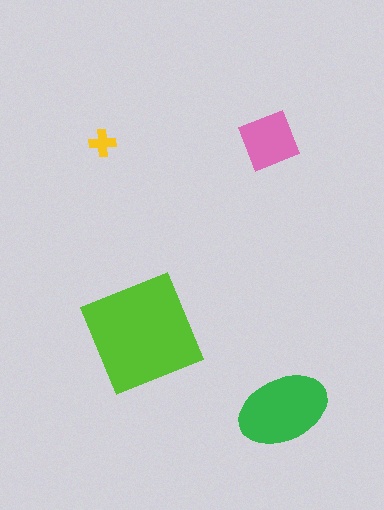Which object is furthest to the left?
The yellow cross is leftmost.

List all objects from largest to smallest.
The lime square, the green ellipse, the pink diamond, the yellow cross.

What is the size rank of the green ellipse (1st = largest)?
2nd.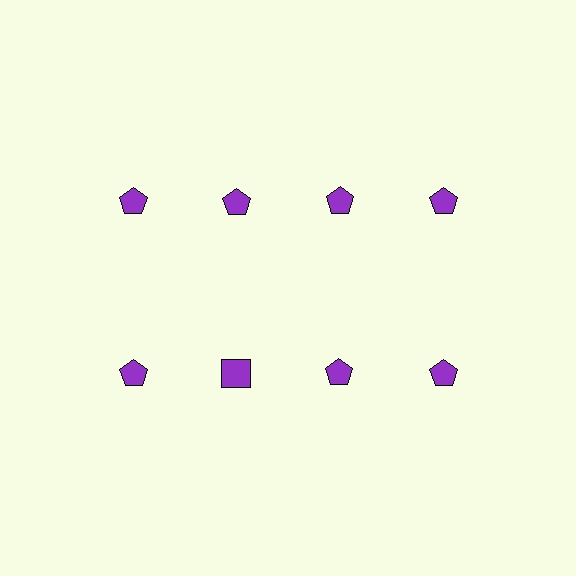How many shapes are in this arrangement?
There are 8 shapes arranged in a grid pattern.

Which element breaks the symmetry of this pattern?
The purple square in the second row, second from left column breaks the symmetry. All other shapes are purple pentagons.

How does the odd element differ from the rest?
It has a different shape: square instead of pentagon.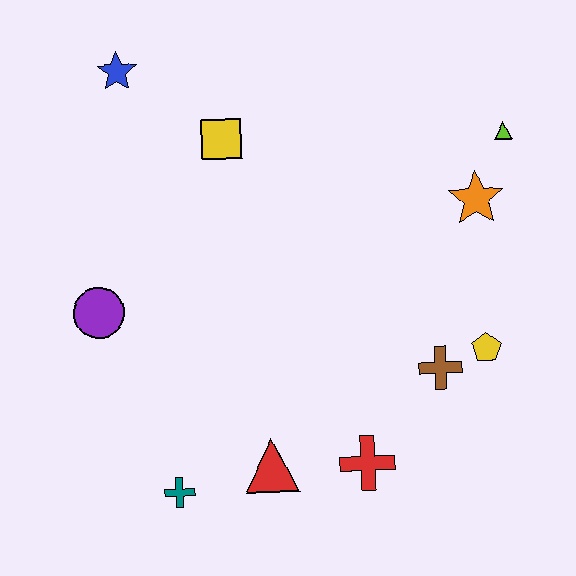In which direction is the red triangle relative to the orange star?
The red triangle is below the orange star.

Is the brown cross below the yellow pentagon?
Yes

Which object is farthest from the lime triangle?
The teal cross is farthest from the lime triangle.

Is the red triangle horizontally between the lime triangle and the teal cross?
Yes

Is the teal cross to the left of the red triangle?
Yes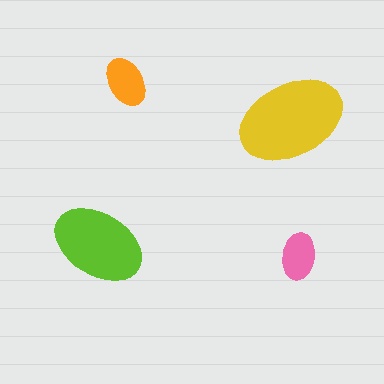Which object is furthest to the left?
The lime ellipse is leftmost.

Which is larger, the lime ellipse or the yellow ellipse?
The yellow one.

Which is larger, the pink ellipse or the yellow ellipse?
The yellow one.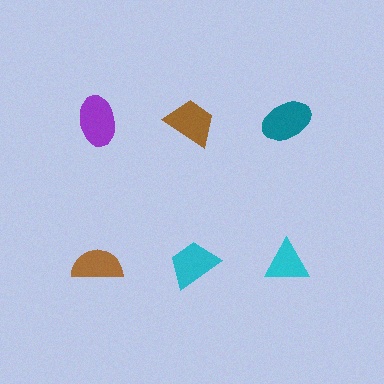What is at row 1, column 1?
A purple ellipse.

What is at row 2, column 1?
A brown semicircle.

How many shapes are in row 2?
3 shapes.